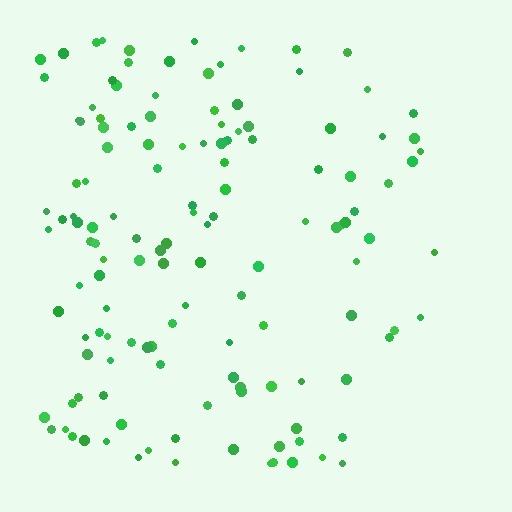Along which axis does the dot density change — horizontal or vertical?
Horizontal.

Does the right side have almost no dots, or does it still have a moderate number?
Still a moderate number, just noticeably fewer than the left.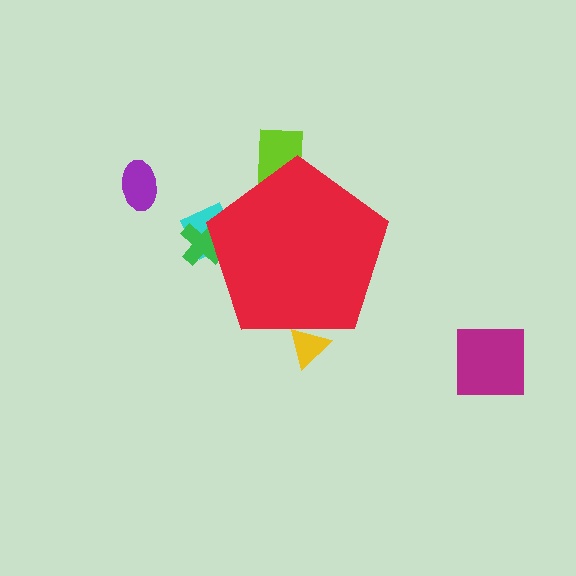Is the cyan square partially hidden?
Yes, the cyan square is partially hidden behind the red pentagon.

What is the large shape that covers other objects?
A red pentagon.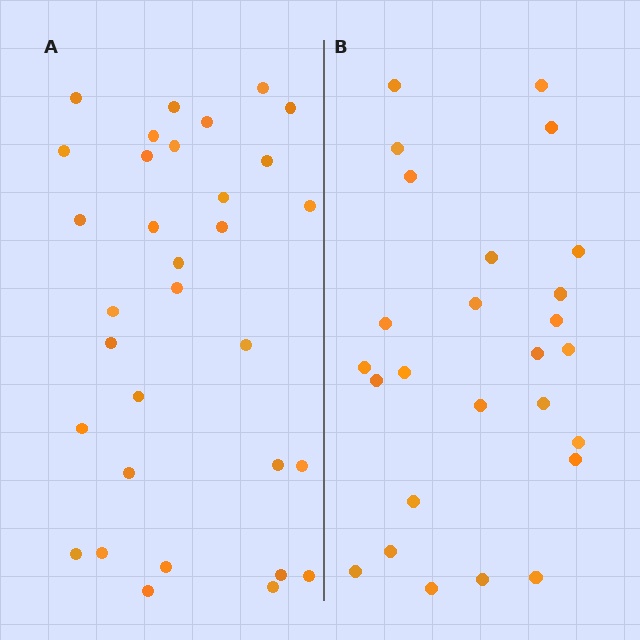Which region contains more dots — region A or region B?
Region A (the left region) has more dots.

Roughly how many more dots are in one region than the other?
Region A has about 6 more dots than region B.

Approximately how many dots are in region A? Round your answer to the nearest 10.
About 30 dots. (The exact count is 32, which rounds to 30.)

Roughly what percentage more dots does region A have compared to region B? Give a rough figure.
About 25% more.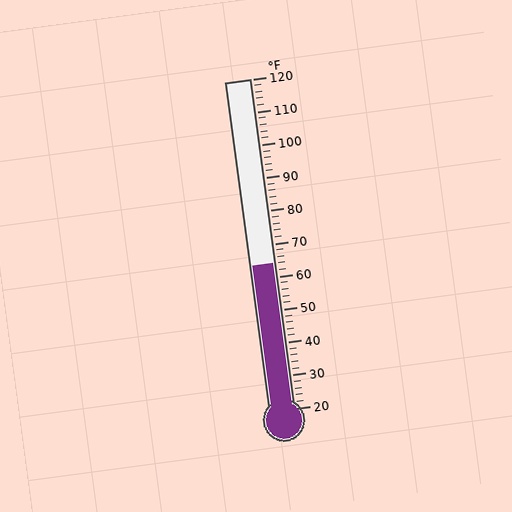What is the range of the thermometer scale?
The thermometer scale ranges from 20°F to 120°F.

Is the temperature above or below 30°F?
The temperature is above 30°F.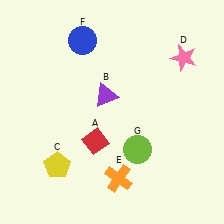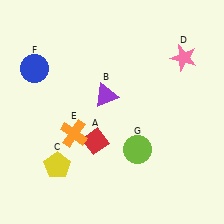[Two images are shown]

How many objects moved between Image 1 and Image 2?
2 objects moved between the two images.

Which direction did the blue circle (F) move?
The blue circle (F) moved left.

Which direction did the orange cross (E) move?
The orange cross (E) moved left.